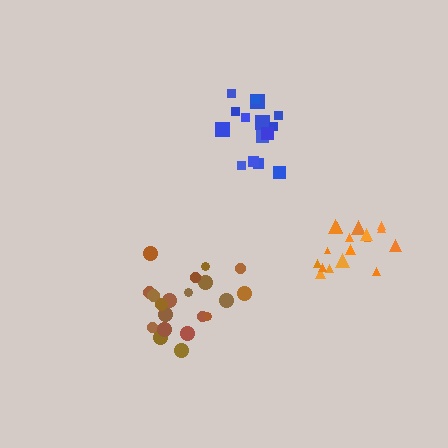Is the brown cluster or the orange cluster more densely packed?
Orange.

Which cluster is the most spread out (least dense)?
Brown.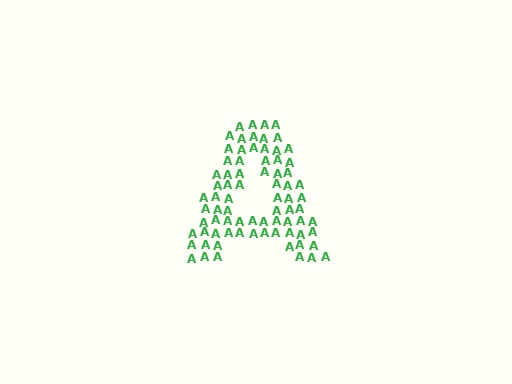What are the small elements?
The small elements are letter A's.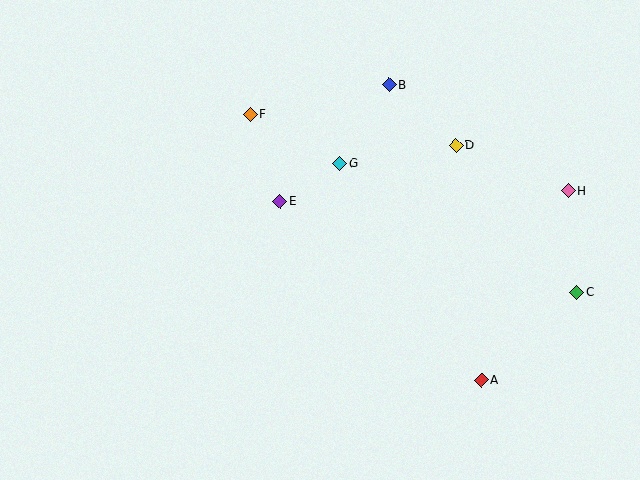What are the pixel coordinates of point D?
Point D is at (456, 145).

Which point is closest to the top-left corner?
Point F is closest to the top-left corner.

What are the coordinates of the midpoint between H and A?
The midpoint between H and A is at (525, 286).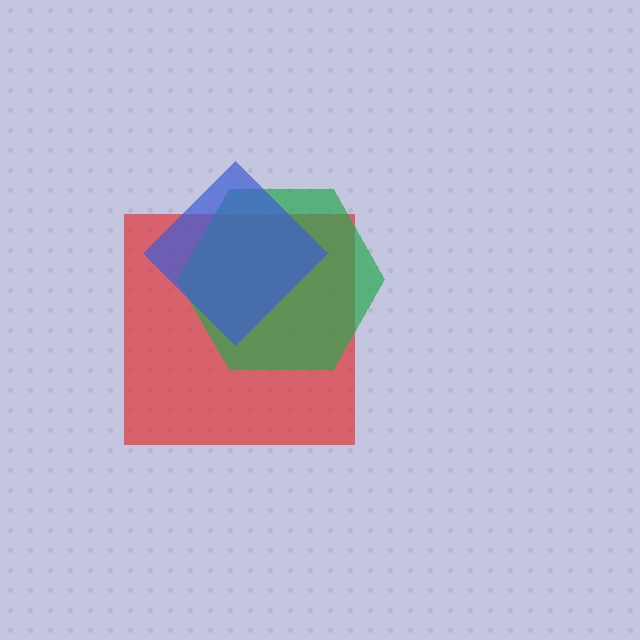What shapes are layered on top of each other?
The layered shapes are: a red square, a green hexagon, a blue diamond.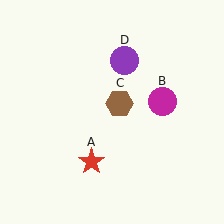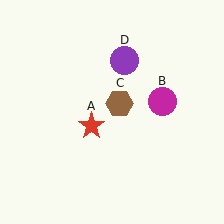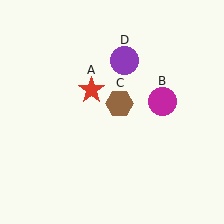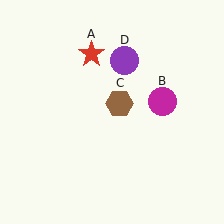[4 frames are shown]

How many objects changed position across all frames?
1 object changed position: red star (object A).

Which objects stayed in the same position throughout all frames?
Magenta circle (object B) and brown hexagon (object C) and purple circle (object D) remained stationary.